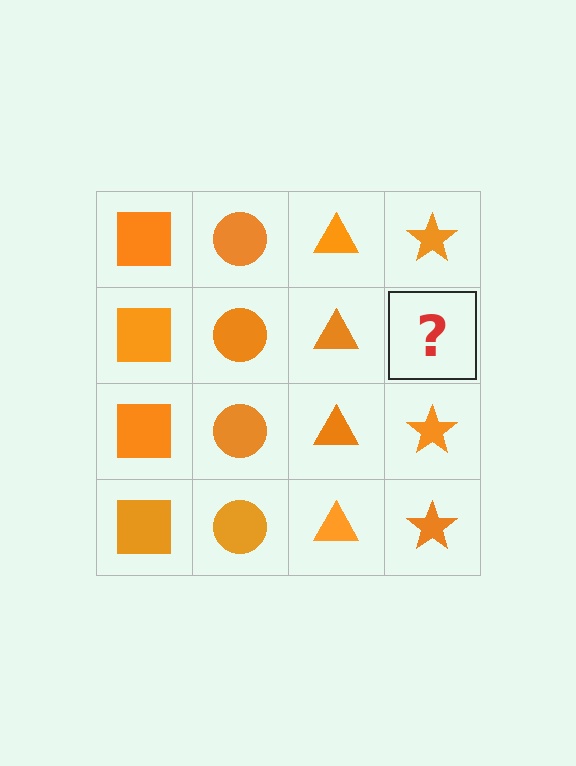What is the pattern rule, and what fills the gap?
The rule is that each column has a consistent shape. The gap should be filled with an orange star.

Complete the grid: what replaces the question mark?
The question mark should be replaced with an orange star.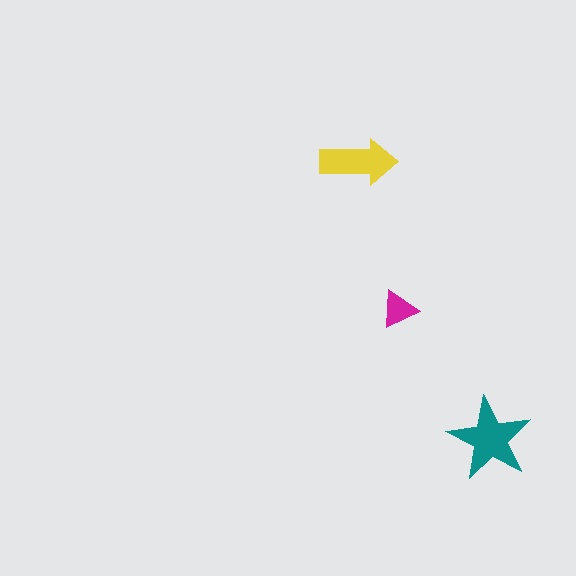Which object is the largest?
The teal star.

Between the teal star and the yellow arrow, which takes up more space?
The teal star.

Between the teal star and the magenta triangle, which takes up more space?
The teal star.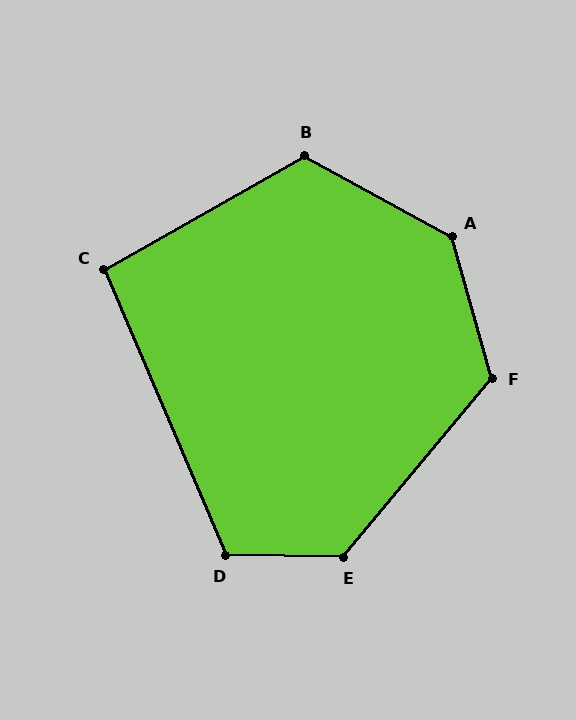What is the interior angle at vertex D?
Approximately 114 degrees (obtuse).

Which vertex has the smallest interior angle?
C, at approximately 97 degrees.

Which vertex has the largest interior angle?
A, at approximately 135 degrees.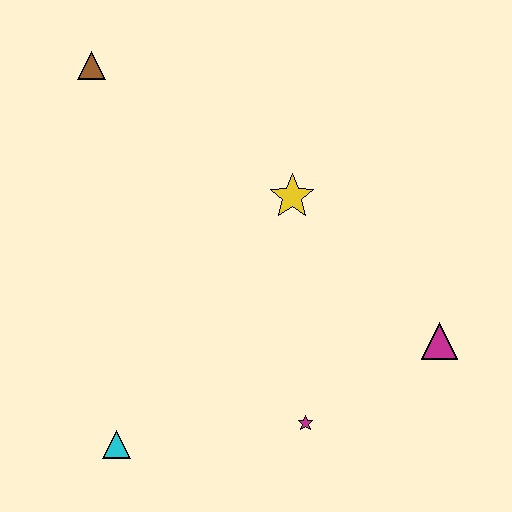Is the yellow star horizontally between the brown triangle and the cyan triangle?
No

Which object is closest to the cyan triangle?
The magenta star is closest to the cyan triangle.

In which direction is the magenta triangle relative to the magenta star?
The magenta triangle is to the right of the magenta star.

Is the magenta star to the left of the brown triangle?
No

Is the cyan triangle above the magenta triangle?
No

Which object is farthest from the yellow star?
The cyan triangle is farthest from the yellow star.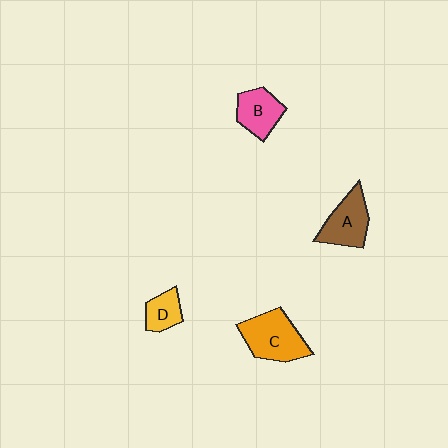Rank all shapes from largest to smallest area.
From largest to smallest: C (orange), A (brown), B (pink), D (yellow).